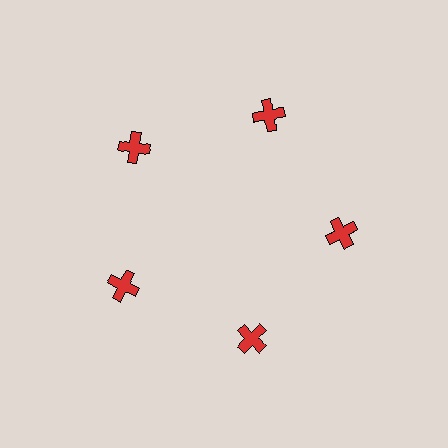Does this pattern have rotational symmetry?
Yes, this pattern has 5-fold rotational symmetry. It looks the same after rotating 72 degrees around the center.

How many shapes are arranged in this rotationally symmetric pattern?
There are 5 shapes, arranged in 5 groups of 1.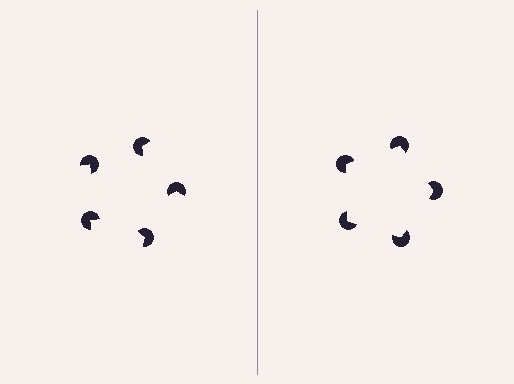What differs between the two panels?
The pac-man discs are positioned identically on both sides; only the wedge orientations differ. On the right they align to a pentagon; on the left they are misaligned.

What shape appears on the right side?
An illusory pentagon.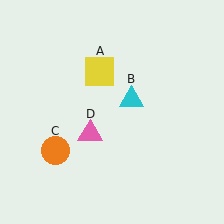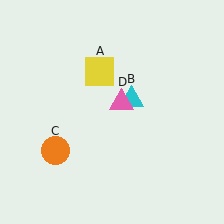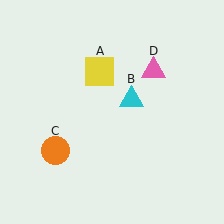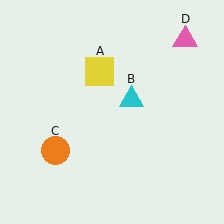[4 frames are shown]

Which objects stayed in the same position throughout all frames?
Yellow square (object A) and cyan triangle (object B) and orange circle (object C) remained stationary.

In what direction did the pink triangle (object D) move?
The pink triangle (object D) moved up and to the right.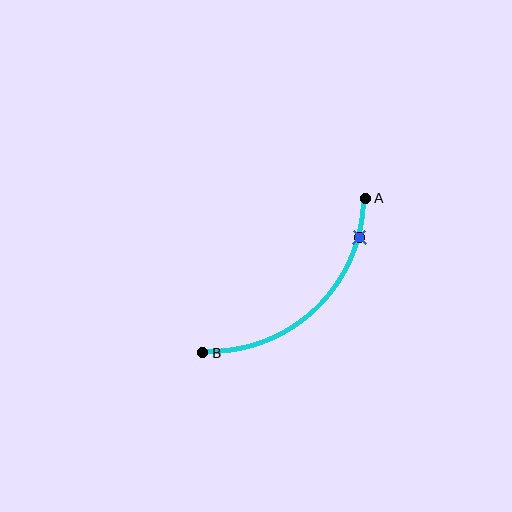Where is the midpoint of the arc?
The arc midpoint is the point on the curve farthest from the straight line joining A and B. It sits below and to the right of that line.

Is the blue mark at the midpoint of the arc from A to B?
No. The blue mark lies on the arc but is closer to endpoint A. The arc midpoint would be at the point on the curve equidistant along the arc from both A and B.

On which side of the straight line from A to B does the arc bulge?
The arc bulges below and to the right of the straight line connecting A and B.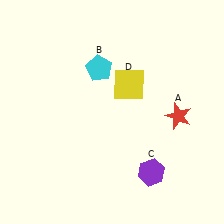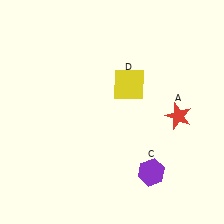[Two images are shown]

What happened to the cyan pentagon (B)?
The cyan pentagon (B) was removed in Image 2. It was in the top-left area of Image 1.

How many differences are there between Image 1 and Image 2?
There is 1 difference between the two images.